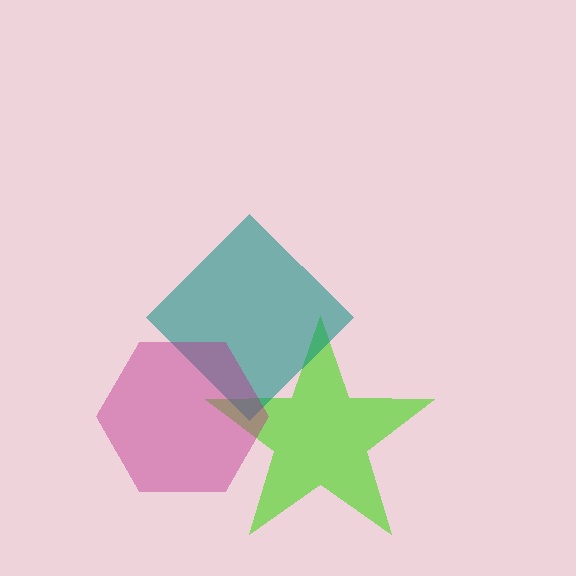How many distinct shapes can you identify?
There are 3 distinct shapes: a lime star, a teal diamond, a magenta hexagon.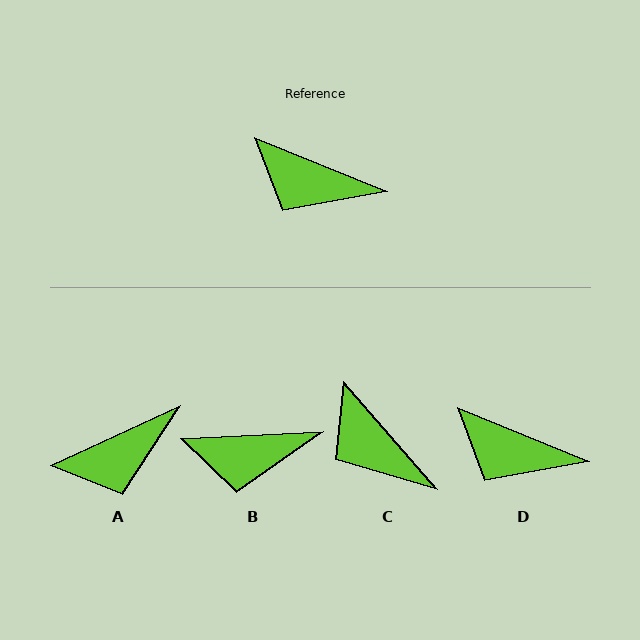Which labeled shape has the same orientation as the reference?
D.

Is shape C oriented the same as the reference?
No, it is off by about 27 degrees.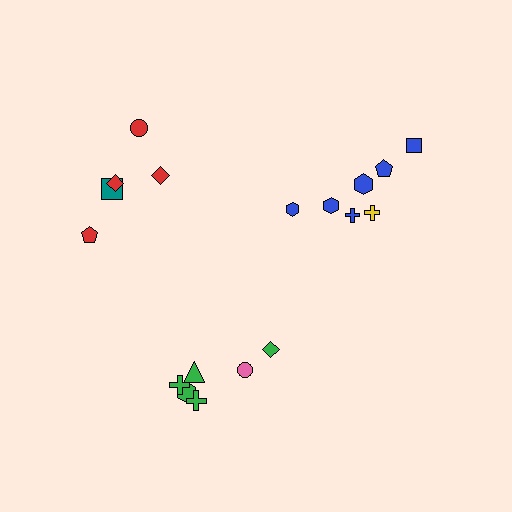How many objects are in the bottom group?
There are 6 objects.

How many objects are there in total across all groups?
There are 18 objects.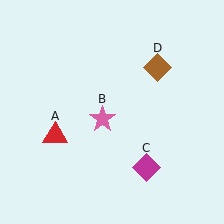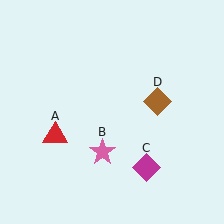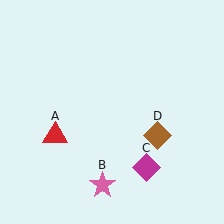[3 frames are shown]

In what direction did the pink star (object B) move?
The pink star (object B) moved down.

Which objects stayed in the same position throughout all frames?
Red triangle (object A) and magenta diamond (object C) remained stationary.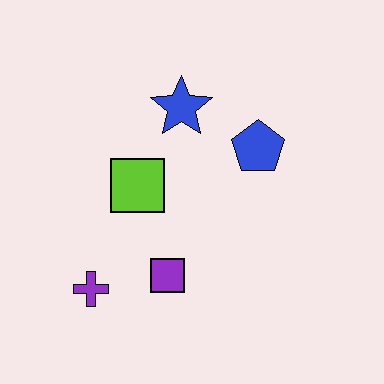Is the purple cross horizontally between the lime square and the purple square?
No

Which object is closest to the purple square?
The purple cross is closest to the purple square.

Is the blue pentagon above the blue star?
No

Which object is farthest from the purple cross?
The blue pentagon is farthest from the purple cross.